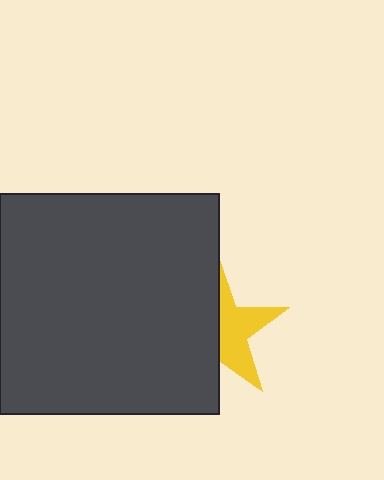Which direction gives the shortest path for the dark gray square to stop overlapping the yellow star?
Moving left gives the shortest separation.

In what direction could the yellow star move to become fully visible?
The yellow star could move right. That would shift it out from behind the dark gray square entirely.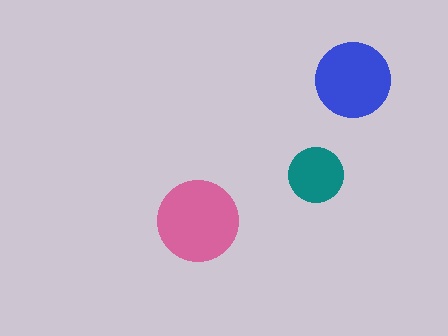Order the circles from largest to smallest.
the pink one, the blue one, the teal one.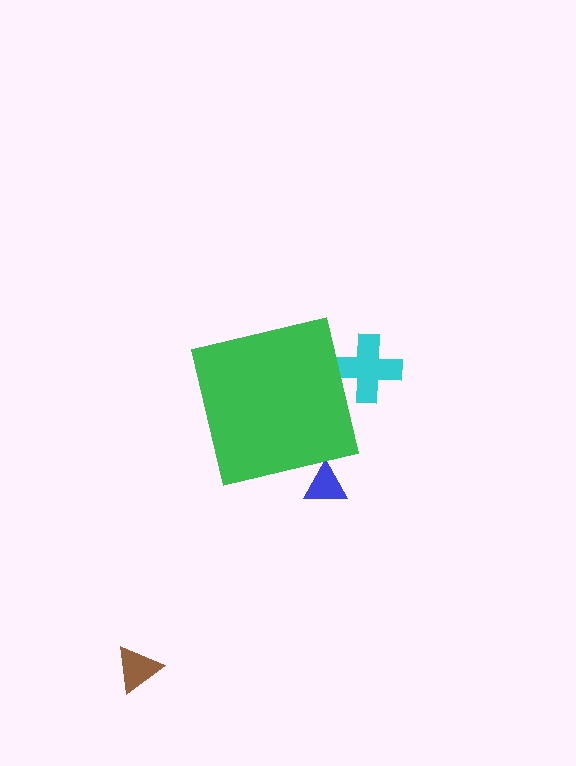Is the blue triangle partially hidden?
Yes, the blue triangle is partially hidden behind the green square.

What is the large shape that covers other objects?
A green square.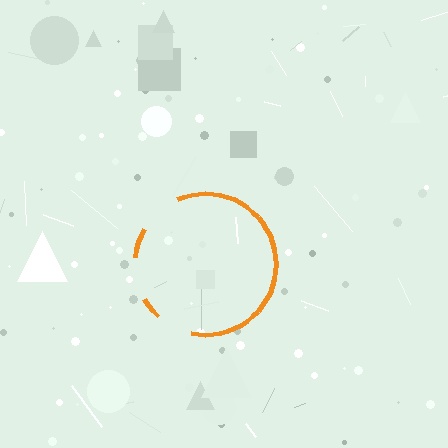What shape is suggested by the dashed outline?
The dashed outline suggests a circle.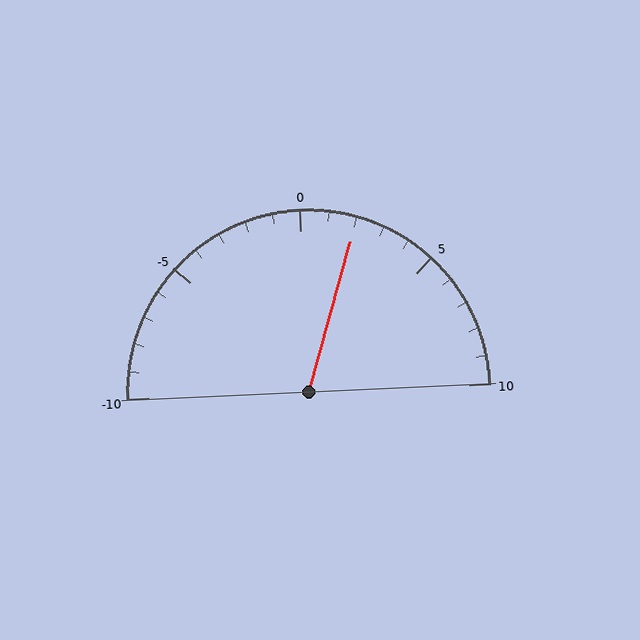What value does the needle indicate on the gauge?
The needle indicates approximately 2.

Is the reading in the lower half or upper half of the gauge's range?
The reading is in the upper half of the range (-10 to 10).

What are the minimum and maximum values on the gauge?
The gauge ranges from -10 to 10.